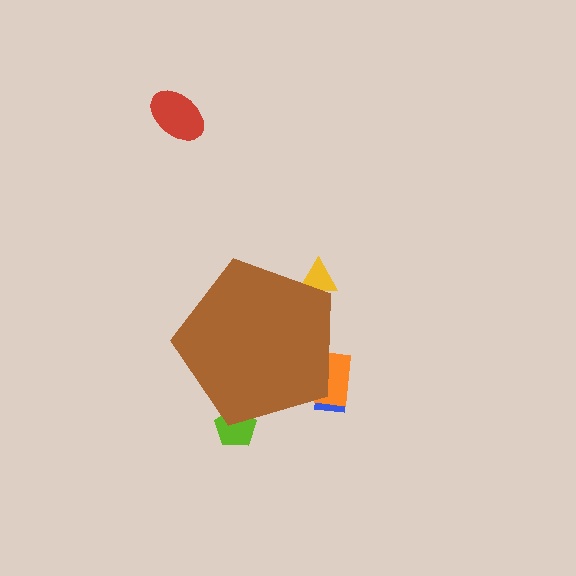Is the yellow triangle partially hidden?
Yes, the yellow triangle is partially hidden behind the brown pentagon.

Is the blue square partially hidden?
Yes, the blue square is partially hidden behind the brown pentagon.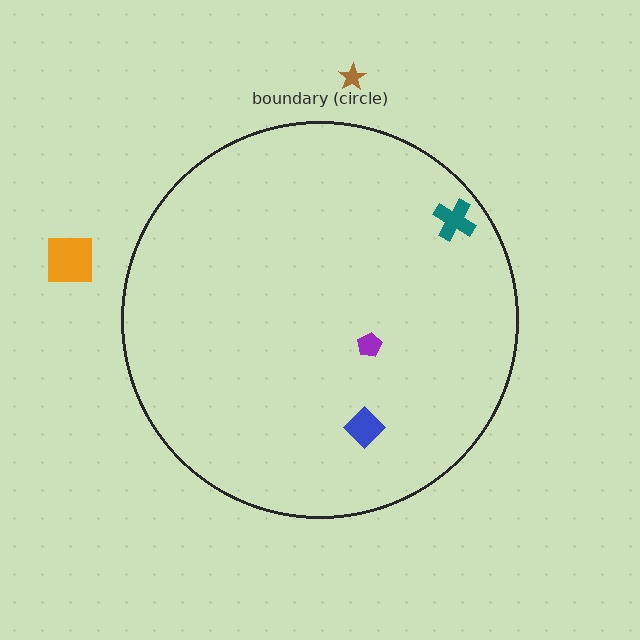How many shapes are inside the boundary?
3 inside, 2 outside.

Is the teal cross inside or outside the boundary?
Inside.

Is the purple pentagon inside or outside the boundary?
Inside.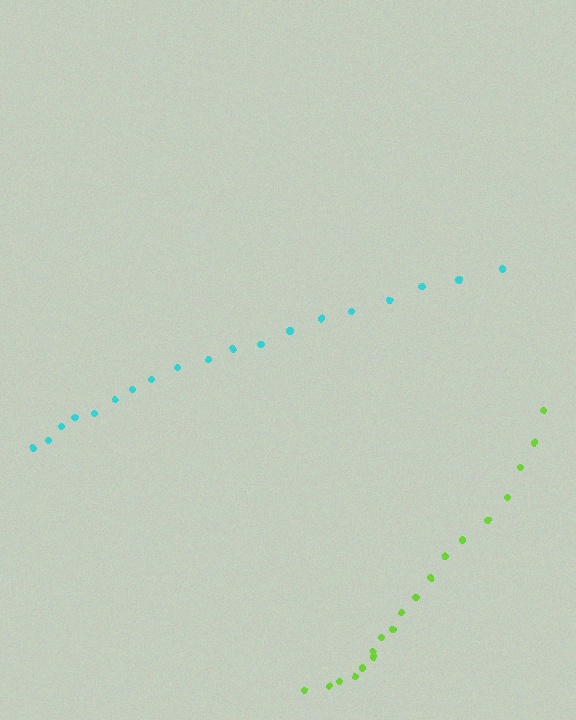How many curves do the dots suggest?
There are 2 distinct paths.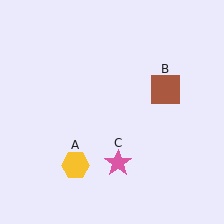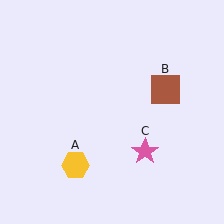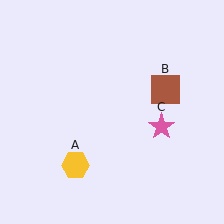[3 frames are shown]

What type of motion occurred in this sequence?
The pink star (object C) rotated counterclockwise around the center of the scene.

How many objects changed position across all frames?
1 object changed position: pink star (object C).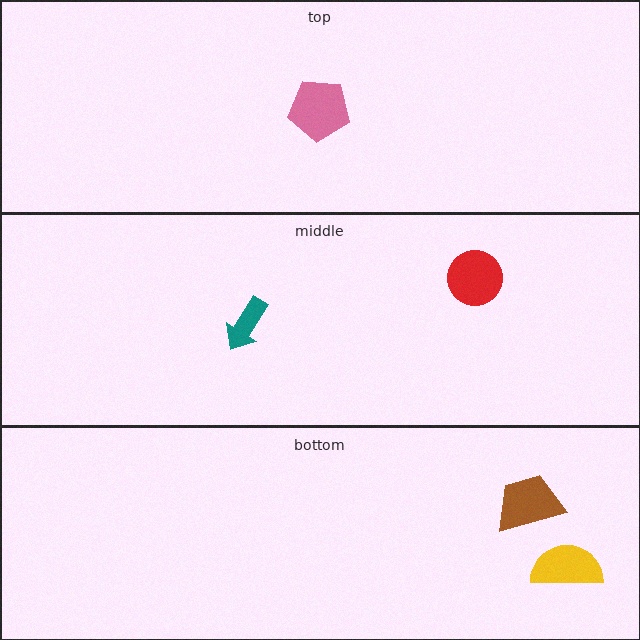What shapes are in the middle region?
The red circle, the teal arrow.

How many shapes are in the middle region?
2.